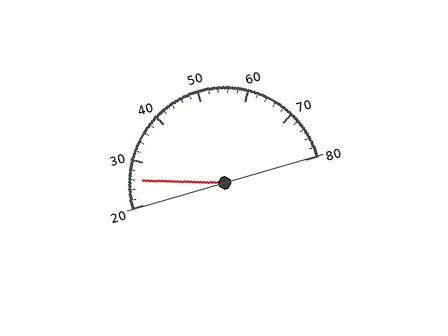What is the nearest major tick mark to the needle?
The nearest major tick mark is 30.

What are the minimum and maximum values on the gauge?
The gauge ranges from 20 to 80.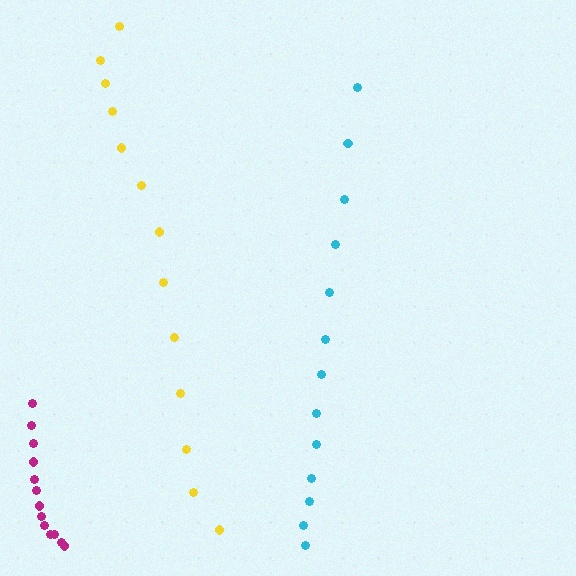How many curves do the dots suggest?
There are 3 distinct paths.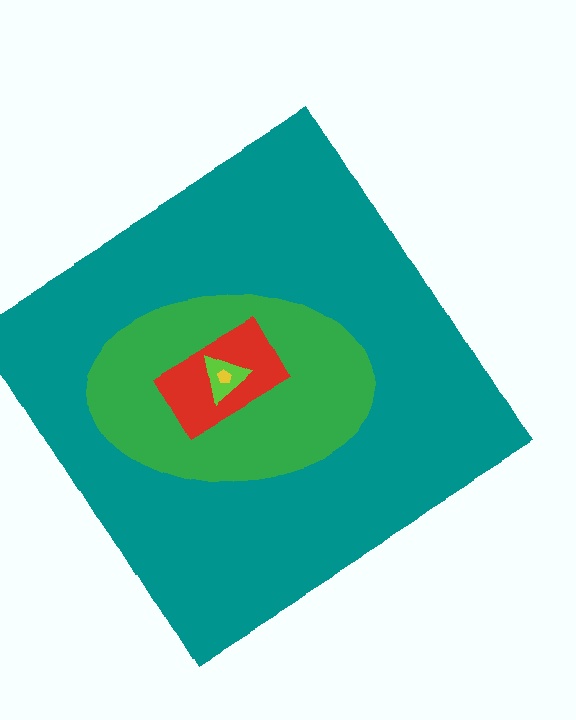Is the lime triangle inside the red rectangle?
Yes.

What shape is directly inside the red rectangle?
The lime triangle.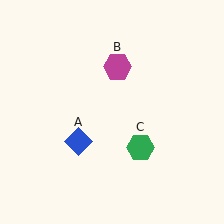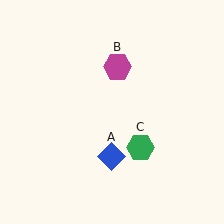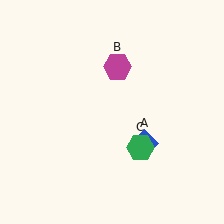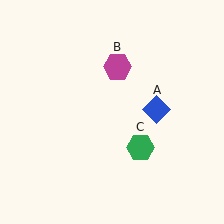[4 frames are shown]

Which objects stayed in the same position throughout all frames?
Magenta hexagon (object B) and green hexagon (object C) remained stationary.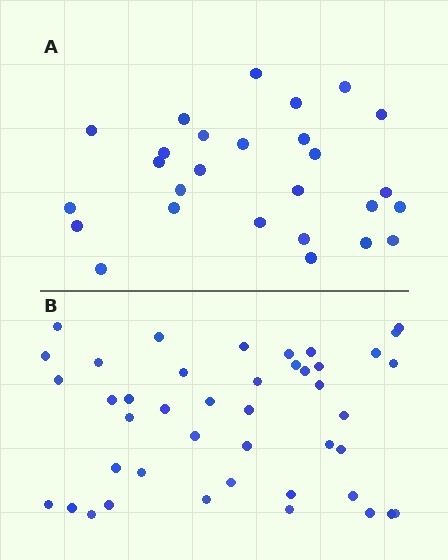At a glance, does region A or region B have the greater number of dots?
Region B (the bottom region) has more dots.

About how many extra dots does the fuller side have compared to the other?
Region B has approximately 15 more dots than region A.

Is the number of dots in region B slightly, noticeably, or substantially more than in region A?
Region B has substantially more. The ratio is roughly 1.6 to 1.